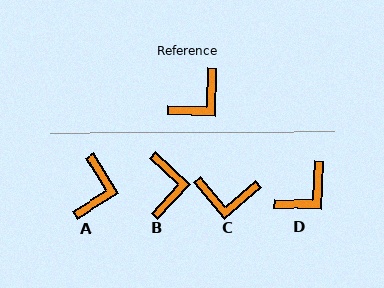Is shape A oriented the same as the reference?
No, it is off by about 34 degrees.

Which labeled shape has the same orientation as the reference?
D.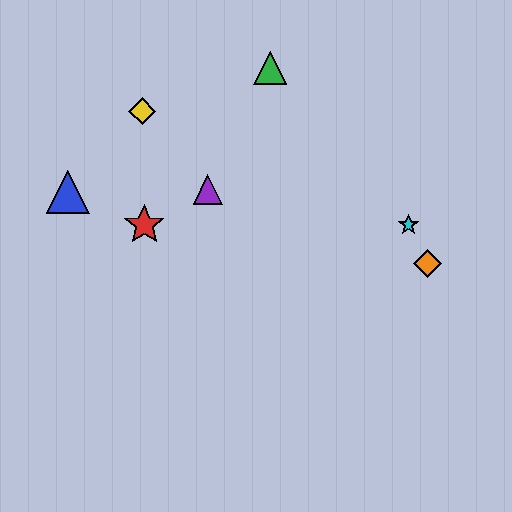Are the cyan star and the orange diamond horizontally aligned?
No, the cyan star is at y≈225 and the orange diamond is at y≈263.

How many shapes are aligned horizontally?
2 shapes (the red star, the cyan star) are aligned horizontally.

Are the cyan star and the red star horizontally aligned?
Yes, both are at y≈225.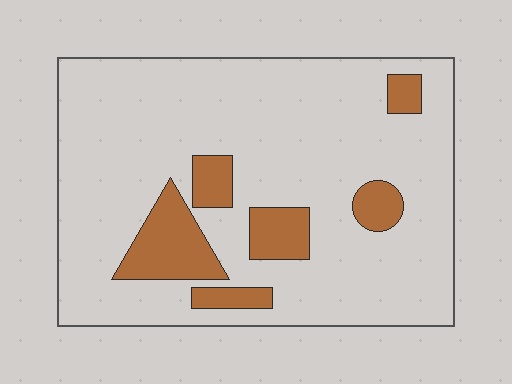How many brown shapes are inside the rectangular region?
6.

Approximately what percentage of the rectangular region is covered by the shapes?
Approximately 15%.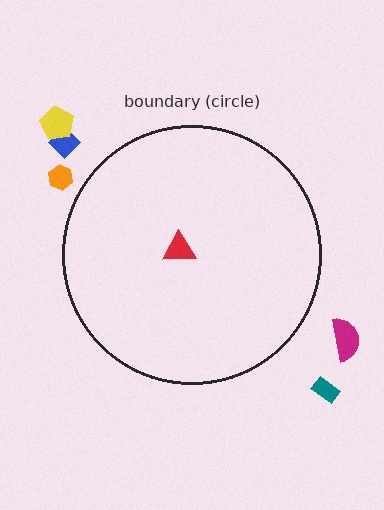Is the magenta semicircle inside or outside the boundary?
Outside.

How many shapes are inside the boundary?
1 inside, 5 outside.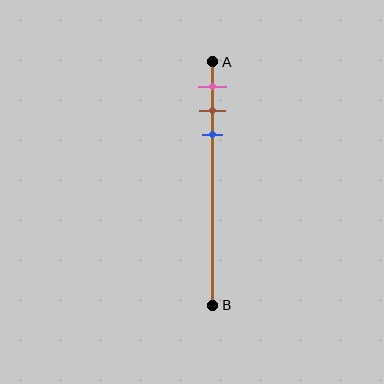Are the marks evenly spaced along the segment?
Yes, the marks are approximately evenly spaced.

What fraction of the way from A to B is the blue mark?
The blue mark is approximately 30% (0.3) of the way from A to B.